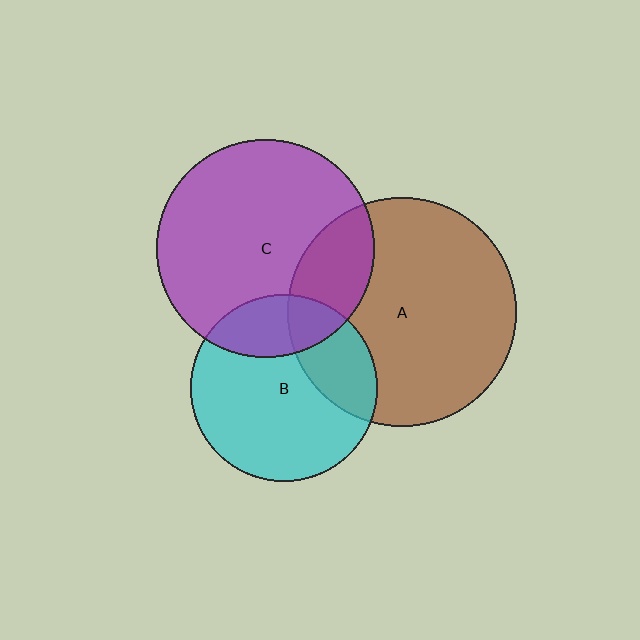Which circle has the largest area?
Circle A (brown).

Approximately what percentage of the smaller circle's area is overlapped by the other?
Approximately 20%.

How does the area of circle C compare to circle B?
Approximately 1.4 times.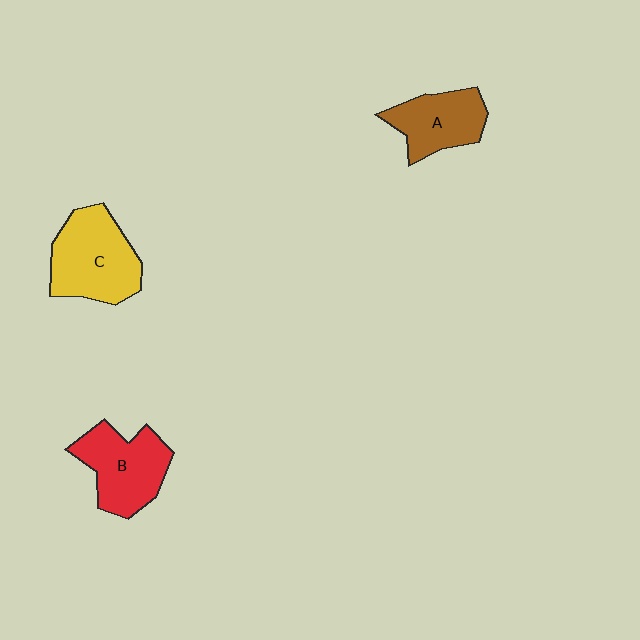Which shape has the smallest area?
Shape A (brown).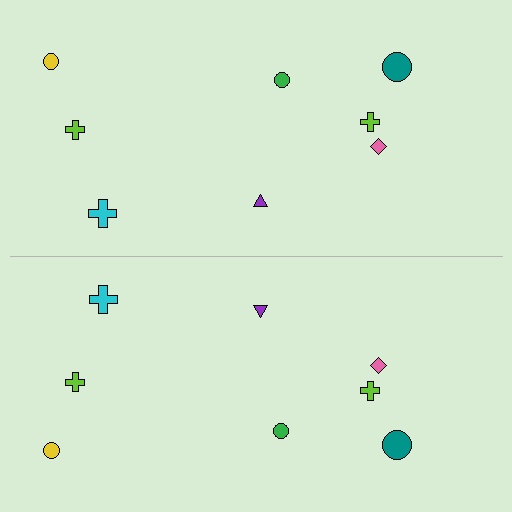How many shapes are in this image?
There are 16 shapes in this image.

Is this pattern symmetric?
Yes, this pattern has bilateral (reflection) symmetry.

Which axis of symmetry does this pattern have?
The pattern has a horizontal axis of symmetry running through the center of the image.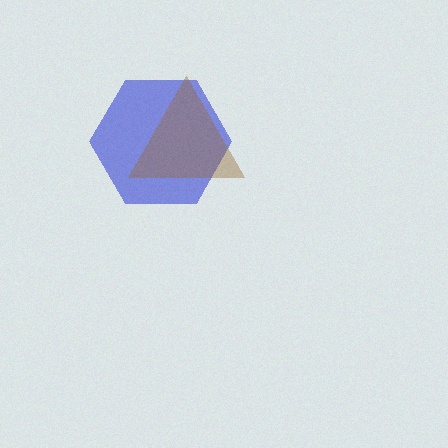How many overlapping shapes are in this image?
There are 2 overlapping shapes in the image.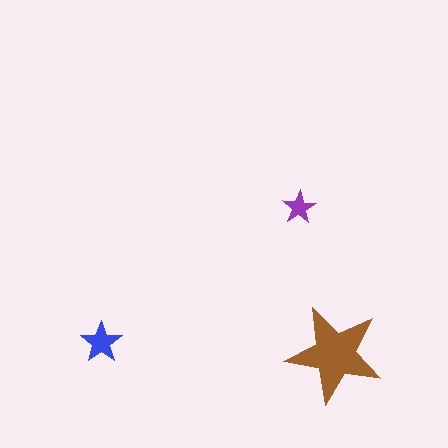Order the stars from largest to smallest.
the brown one, the blue one, the purple one.